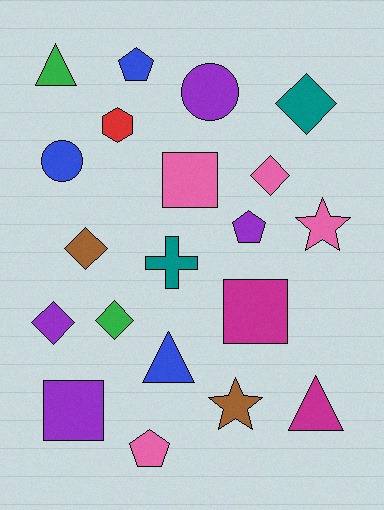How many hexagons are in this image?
There is 1 hexagon.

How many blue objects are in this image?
There are 3 blue objects.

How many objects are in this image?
There are 20 objects.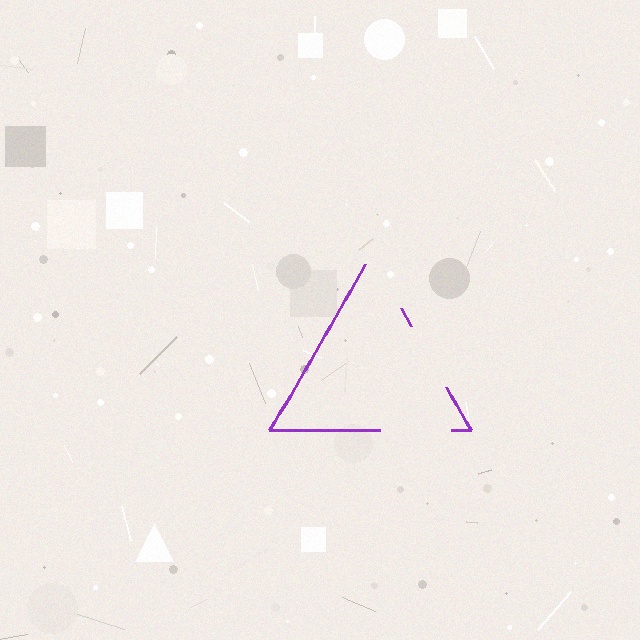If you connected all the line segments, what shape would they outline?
They would outline a triangle.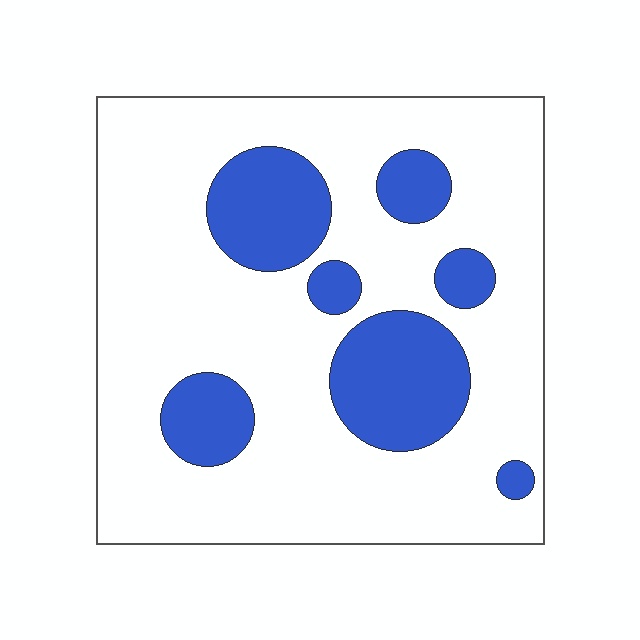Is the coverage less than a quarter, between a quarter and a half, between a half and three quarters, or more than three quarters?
Less than a quarter.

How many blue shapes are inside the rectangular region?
7.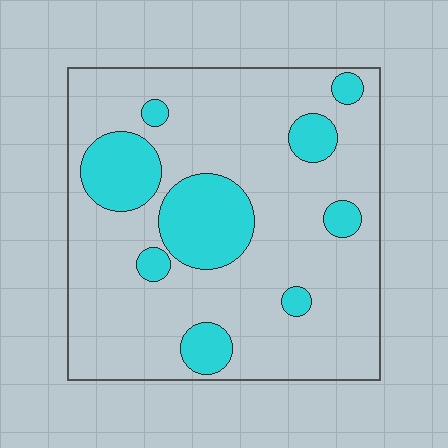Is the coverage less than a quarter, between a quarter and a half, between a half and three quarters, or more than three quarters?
Less than a quarter.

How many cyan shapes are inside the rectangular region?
9.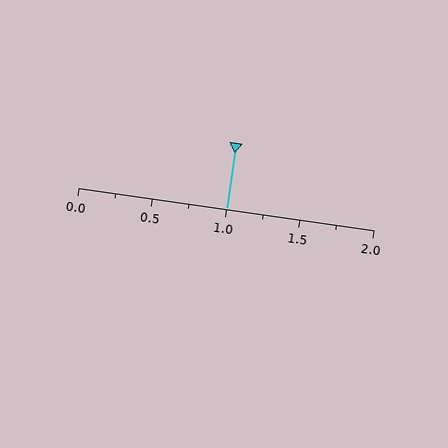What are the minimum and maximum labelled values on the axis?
The axis runs from 0.0 to 2.0.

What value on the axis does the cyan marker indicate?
The marker indicates approximately 1.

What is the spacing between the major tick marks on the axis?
The major ticks are spaced 0.5 apart.